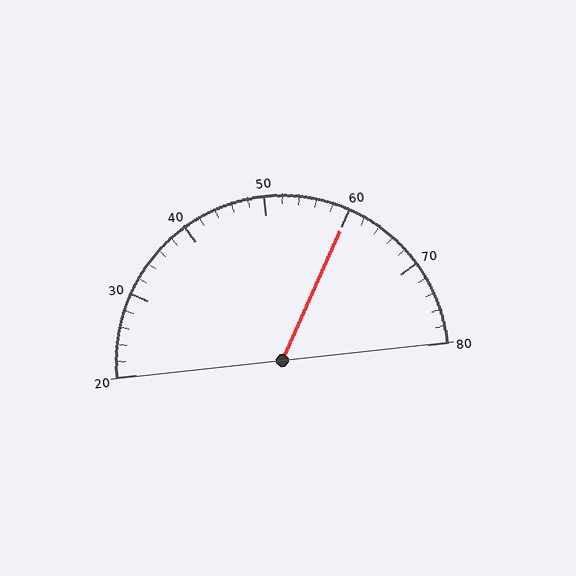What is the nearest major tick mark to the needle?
The nearest major tick mark is 60.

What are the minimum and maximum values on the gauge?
The gauge ranges from 20 to 80.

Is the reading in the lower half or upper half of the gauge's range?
The reading is in the upper half of the range (20 to 80).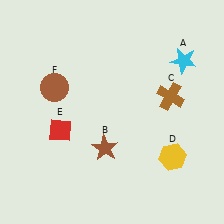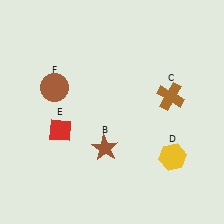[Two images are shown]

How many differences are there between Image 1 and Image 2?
There is 1 difference between the two images.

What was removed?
The cyan star (A) was removed in Image 2.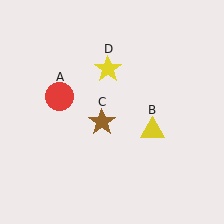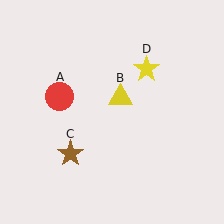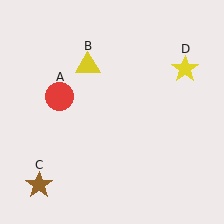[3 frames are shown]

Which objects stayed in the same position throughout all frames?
Red circle (object A) remained stationary.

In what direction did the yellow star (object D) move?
The yellow star (object D) moved right.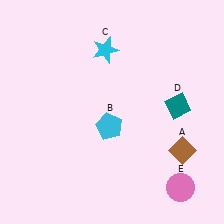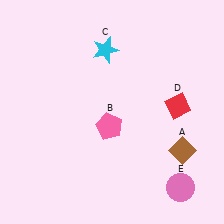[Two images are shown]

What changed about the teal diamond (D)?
In Image 1, D is teal. In Image 2, it changed to red.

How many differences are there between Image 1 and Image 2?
There are 2 differences between the two images.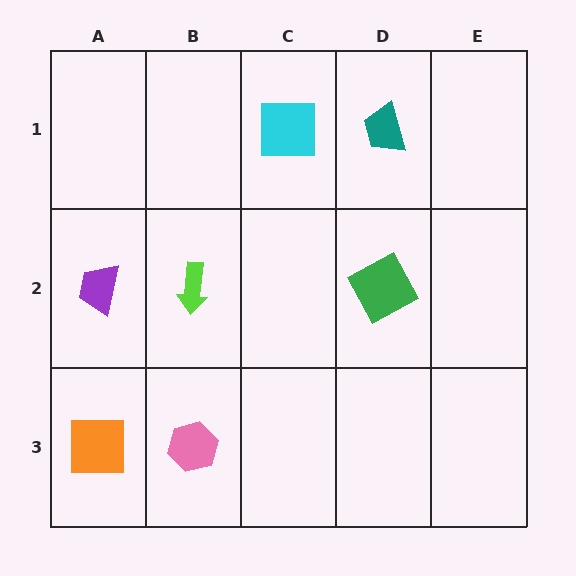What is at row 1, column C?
A cyan square.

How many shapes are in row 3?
2 shapes.